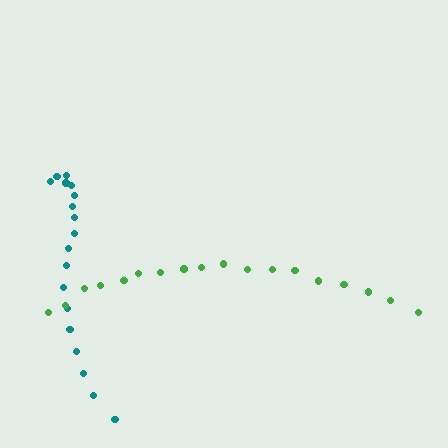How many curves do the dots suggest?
There are 2 distinct paths.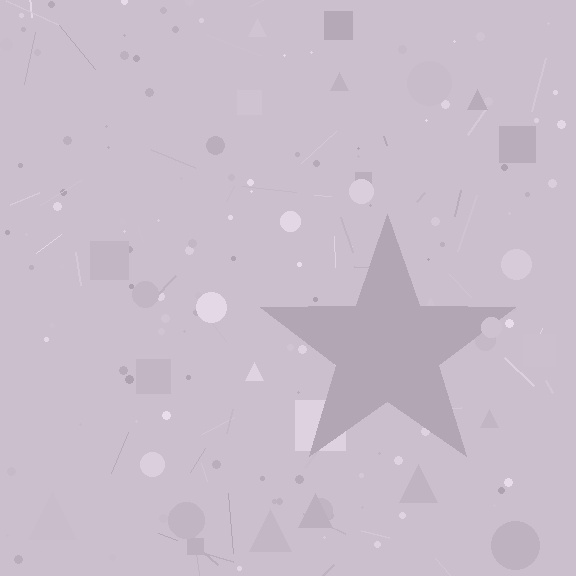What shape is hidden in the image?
A star is hidden in the image.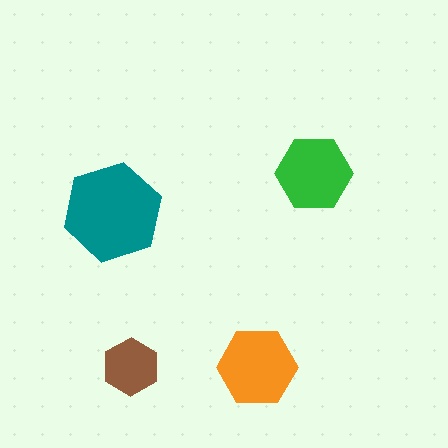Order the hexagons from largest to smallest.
the teal one, the orange one, the green one, the brown one.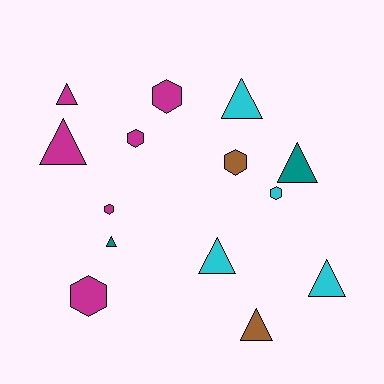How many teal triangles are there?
There are 2 teal triangles.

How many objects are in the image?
There are 14 objects.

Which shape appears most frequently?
Triangle, with 8 objects.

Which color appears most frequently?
Magenta, with 6 objects.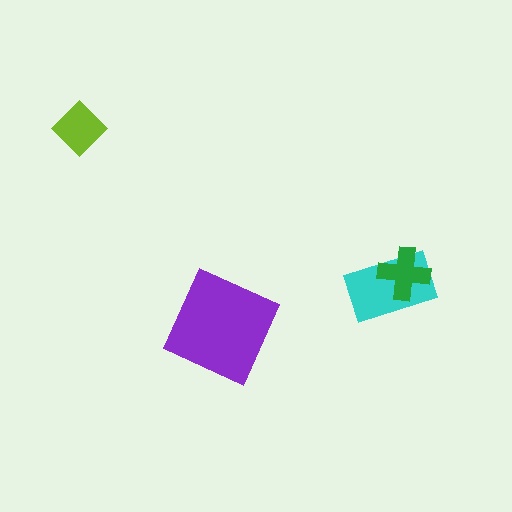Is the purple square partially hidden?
No, no other shape covers it.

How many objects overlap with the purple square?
0 objects overlap with the purple square.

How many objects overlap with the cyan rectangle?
1 object overlaps with the cyan rectangle.